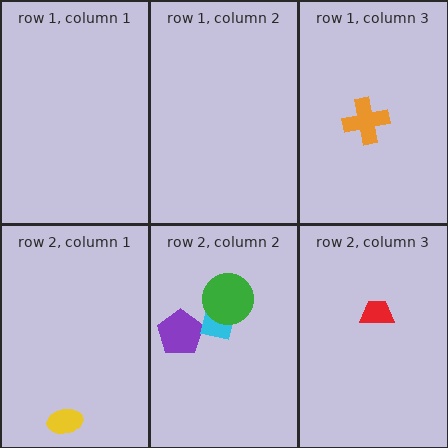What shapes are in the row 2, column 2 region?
The purple pentagon, the cyan square, the green circle.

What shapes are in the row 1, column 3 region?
The orange cross.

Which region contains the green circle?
The row 2, column 2 region.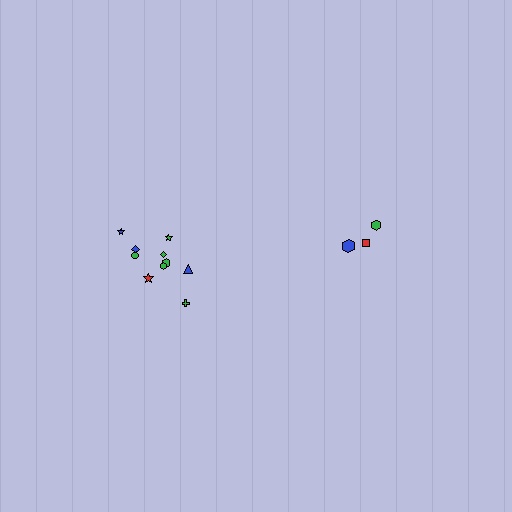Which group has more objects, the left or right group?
The left group.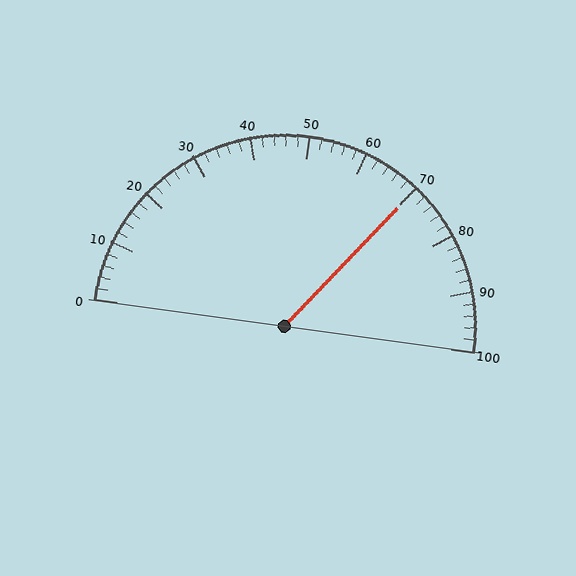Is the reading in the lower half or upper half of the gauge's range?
The reading is in the upper half of the range (0 to 100).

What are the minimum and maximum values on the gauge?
The gauge ranges from 0 to 100.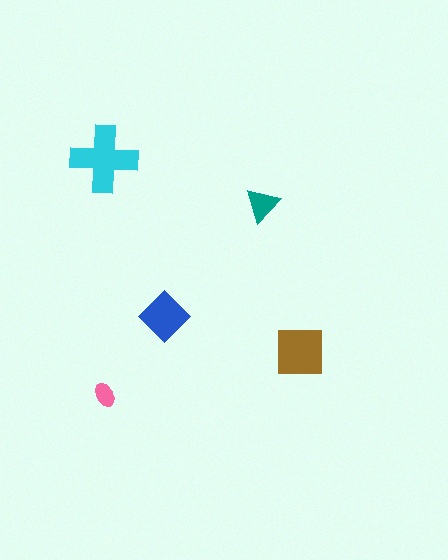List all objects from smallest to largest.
The pink ellipse, the teal triangle, the blue diamond, the brown square, the cyan cross.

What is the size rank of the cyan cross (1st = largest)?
1st.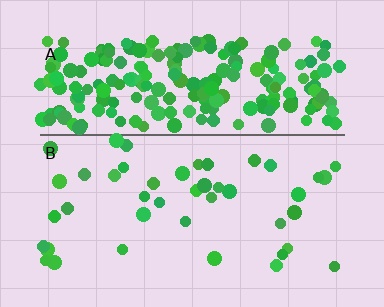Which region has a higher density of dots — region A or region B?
A (the top).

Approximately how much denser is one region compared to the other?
Approximately 5.3× — region A over region B.